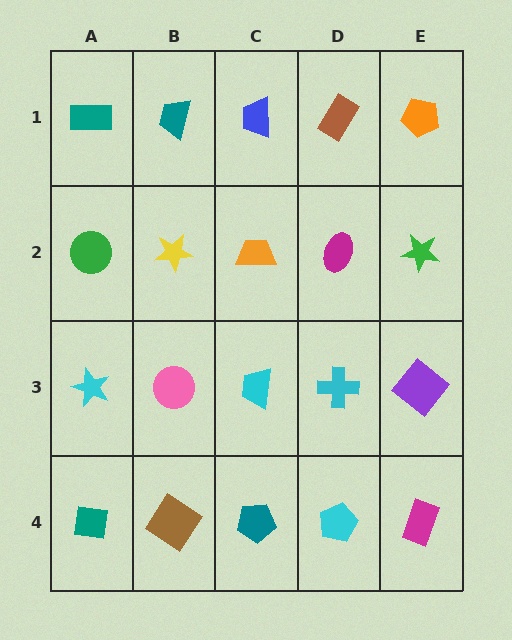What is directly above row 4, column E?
A purple diamond.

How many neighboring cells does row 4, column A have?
2.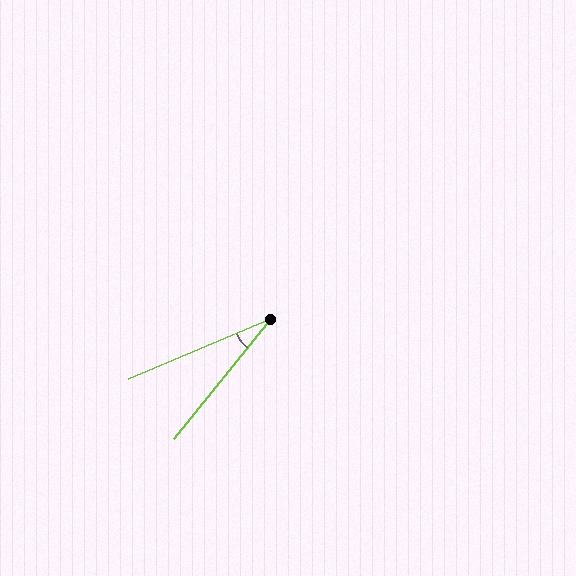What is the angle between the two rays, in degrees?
Approximately 28 degrees.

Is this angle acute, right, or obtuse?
It is acute.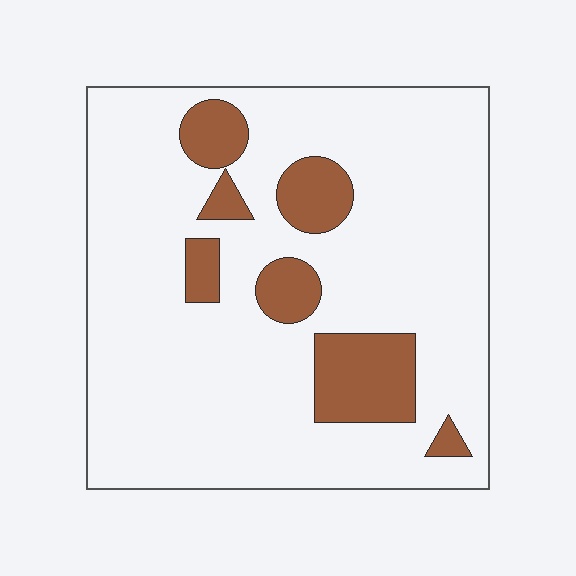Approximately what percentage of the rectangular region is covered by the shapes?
Approximately 15%.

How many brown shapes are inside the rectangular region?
7.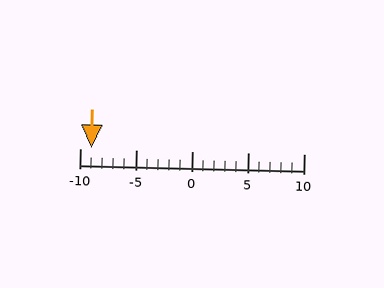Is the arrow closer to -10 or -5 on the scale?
The arrow is closer to -10.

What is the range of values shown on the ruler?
The ruler shows values from -10 to 10.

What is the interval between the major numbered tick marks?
The major tick marks are spaced 5 units apart.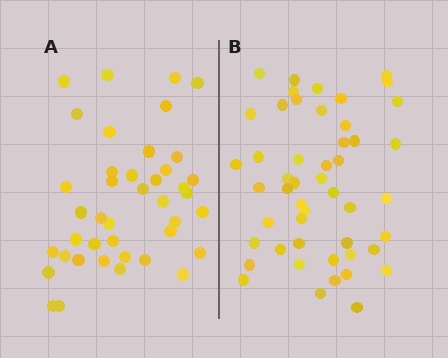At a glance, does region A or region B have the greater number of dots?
Region B (the right region) has more dots.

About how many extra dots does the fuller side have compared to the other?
Region B has roughly 8 or so more dots than region A.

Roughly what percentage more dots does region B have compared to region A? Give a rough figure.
About 20% more.